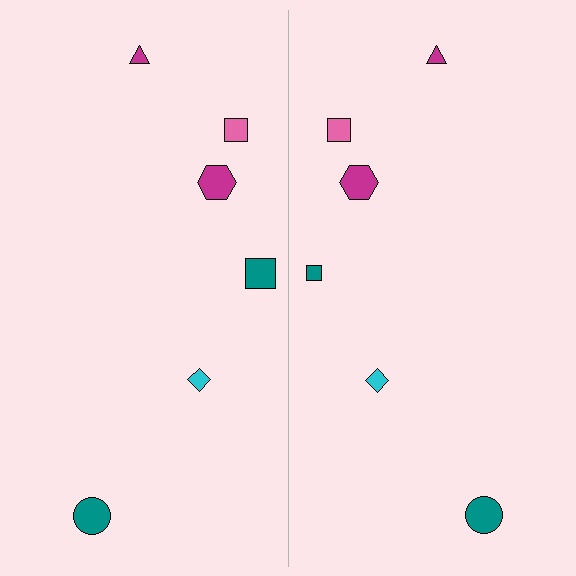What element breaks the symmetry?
The teal square on the right side has a different size than its mirror counterpart.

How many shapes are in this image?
There are 12 shapes in this image.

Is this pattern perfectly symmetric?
No, the pattern is not perfectly symmetric. The teal square on the right side has a different size than its mirror counterpart.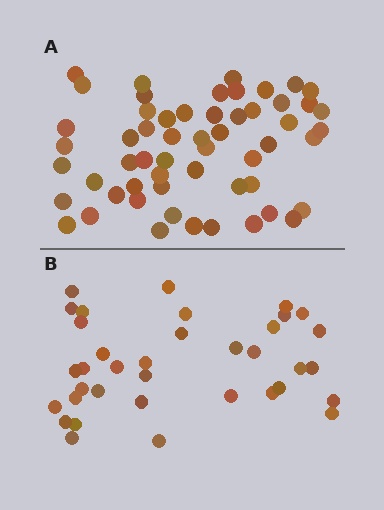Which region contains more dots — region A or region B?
Region A (the top region) has more dots.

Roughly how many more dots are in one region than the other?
Region A has approximately 20 more dots than region B.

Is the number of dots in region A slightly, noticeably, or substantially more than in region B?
Region A has substantially more. The ratio is roughly 1.6 to 1.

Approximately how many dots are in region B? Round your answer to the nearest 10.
About 40 dots. (The exact count is 36, which rounds to 40.)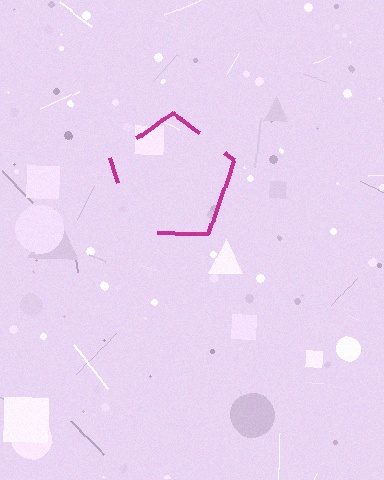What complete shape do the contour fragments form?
The contour fragments form a pentagon.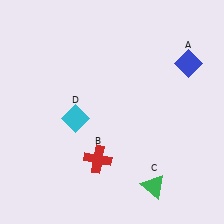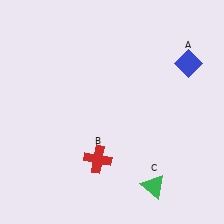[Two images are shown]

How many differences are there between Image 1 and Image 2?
There is 1 difference between the two images.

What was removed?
The cyan diamond (D) was removed in Image 2.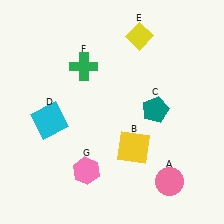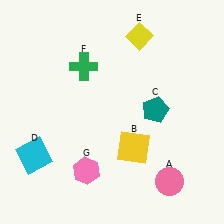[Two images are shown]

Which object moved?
The cyan square (D) moved down.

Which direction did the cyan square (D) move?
The cyan square (D) moved down.